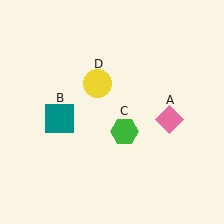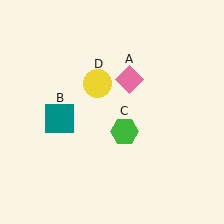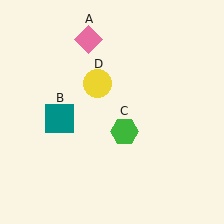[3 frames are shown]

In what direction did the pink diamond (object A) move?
The pink diamond (object A) moved up and to the left.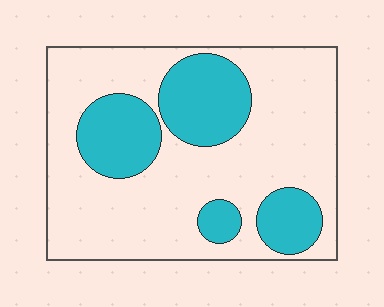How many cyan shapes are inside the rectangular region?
4.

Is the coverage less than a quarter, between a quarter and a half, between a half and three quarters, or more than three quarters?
Between a quarter and a half.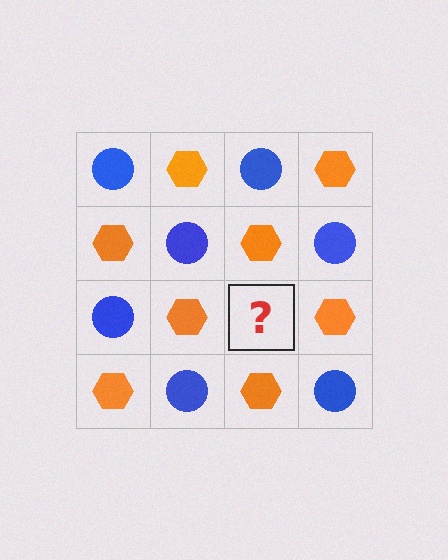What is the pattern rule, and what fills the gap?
The rule is that it alternates blue circle and orange hexagon in a checkerboard pattern. The gap should be filled with a blue circle.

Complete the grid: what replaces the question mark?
The question mark should be replaced with a blue circle.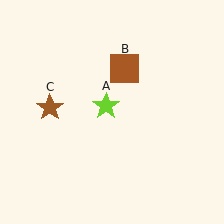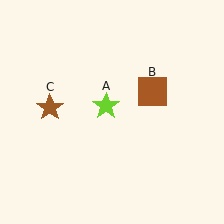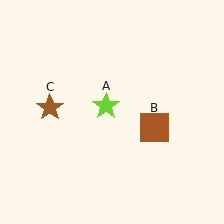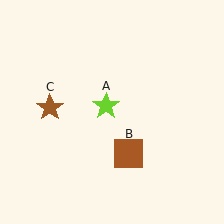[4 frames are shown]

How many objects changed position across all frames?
1 object changed position: brown square (object B).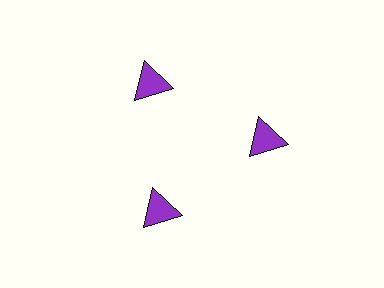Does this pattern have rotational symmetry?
Yes, this pattern has 3-fold rotational symmetry. It looks the same after rotating 120 degrees around the center.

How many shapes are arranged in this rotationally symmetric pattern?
There are 3 shapes, arranged in 3 groups of 1.